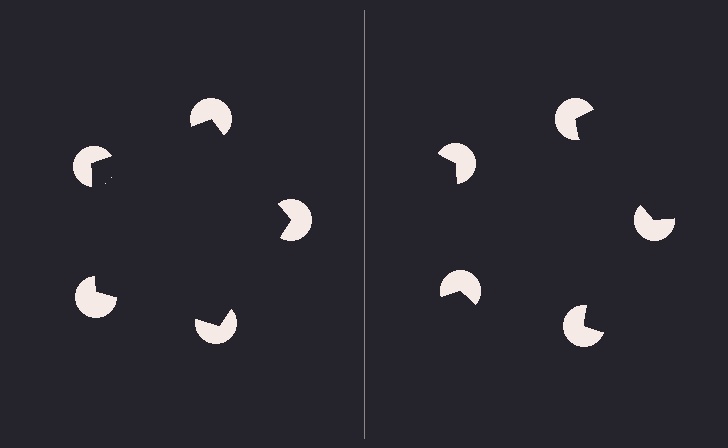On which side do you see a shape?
An illusory pentagon appears on the left side. On the right side the wedge cuts are rotated, so no coherent shape forms.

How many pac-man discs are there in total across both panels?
10 — 5 on each side.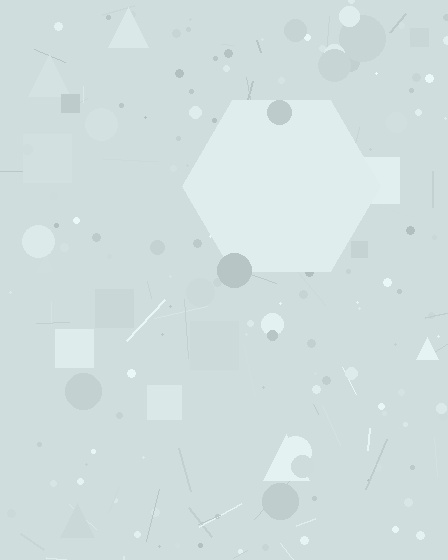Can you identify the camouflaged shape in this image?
The camouflaged shape is a hexagon.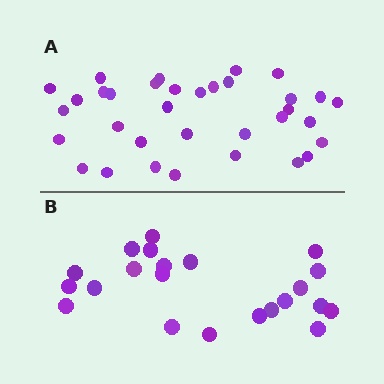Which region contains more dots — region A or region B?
Region A (the top region) has more dots.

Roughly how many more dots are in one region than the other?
Region A has roughly 12 or so more dots than region B.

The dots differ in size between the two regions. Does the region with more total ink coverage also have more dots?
No. Region B has more total ink coverage because its dots are larger, but region A actually contains more individual dots. Total area can be misleading — the number of items is what matters here.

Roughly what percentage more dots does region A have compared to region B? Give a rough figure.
About 55% more.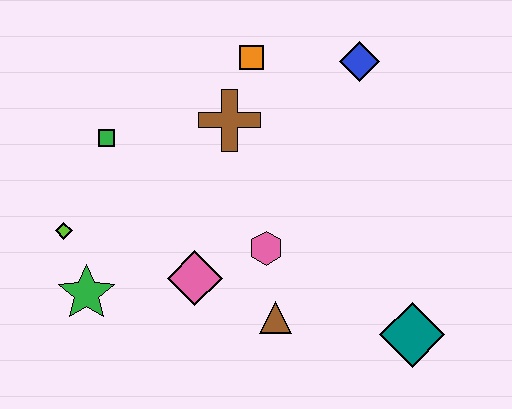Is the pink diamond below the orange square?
Yes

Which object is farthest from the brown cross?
The teal diamond is farthest from the brown cross.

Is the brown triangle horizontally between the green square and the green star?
No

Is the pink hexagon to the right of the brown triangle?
No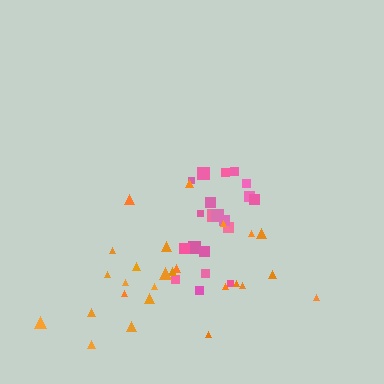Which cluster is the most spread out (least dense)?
Orange.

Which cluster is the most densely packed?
Pink.